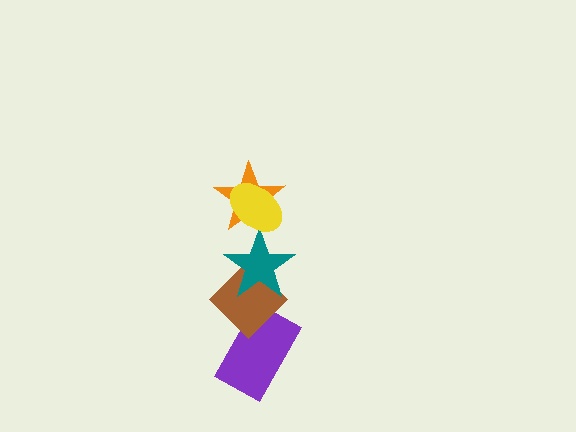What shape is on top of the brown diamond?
The teal star is on top of the brown diamond.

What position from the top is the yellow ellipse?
The yellow ellipse is 1st from the top.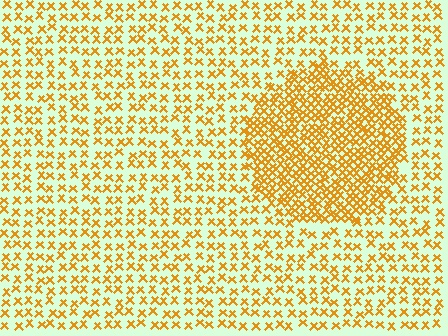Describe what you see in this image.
The image contains small orange elements arranged at two different densities. A circle-shaped region is visible where the elements are more densely packed than the surrounding area.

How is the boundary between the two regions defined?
The boundary is defined by a change in element density (approximately 2.2x ratio). All elements are the same color, size, and shape.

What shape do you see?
I see a circle.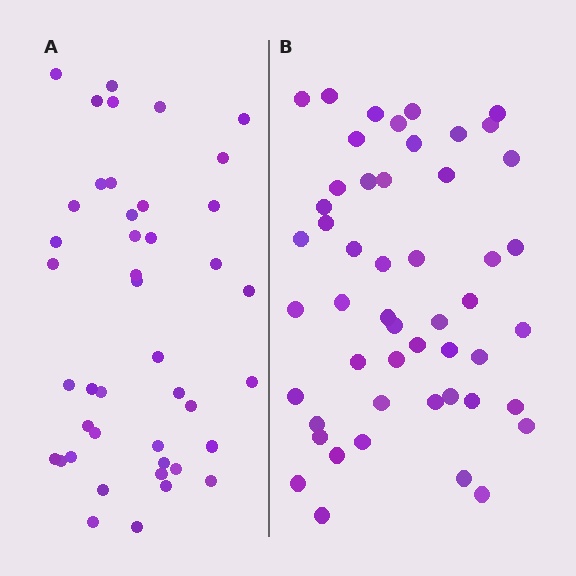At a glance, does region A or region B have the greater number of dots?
Region B (the right region) has more dots.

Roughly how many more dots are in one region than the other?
Region B has roughly 8 or so more dots than region A.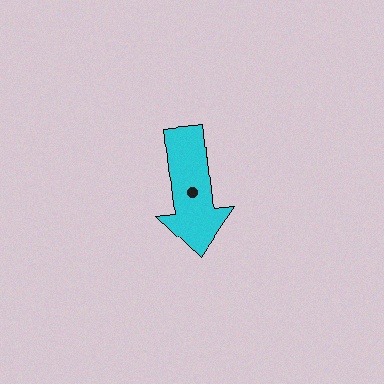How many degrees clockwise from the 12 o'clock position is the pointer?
Approximately 174 degrees.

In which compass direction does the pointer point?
South.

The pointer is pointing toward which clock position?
Roughly 6 o'clock.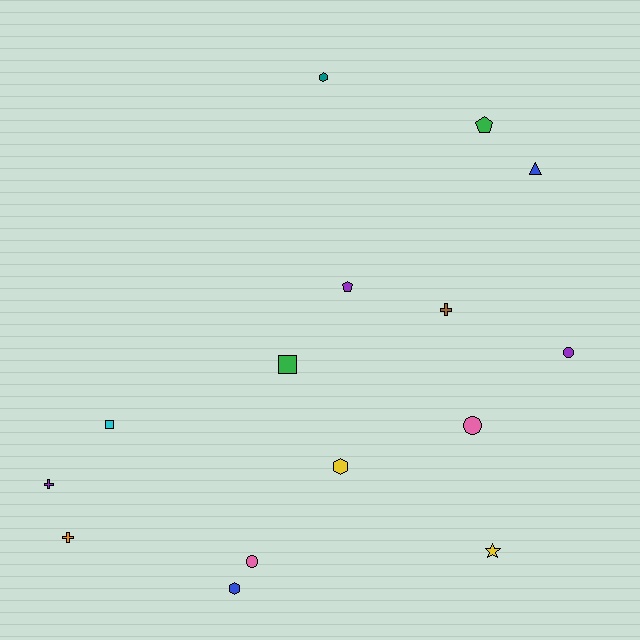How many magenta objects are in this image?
There are no magenta objects.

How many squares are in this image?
There are 2 squares.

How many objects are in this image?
There are 15 objects.